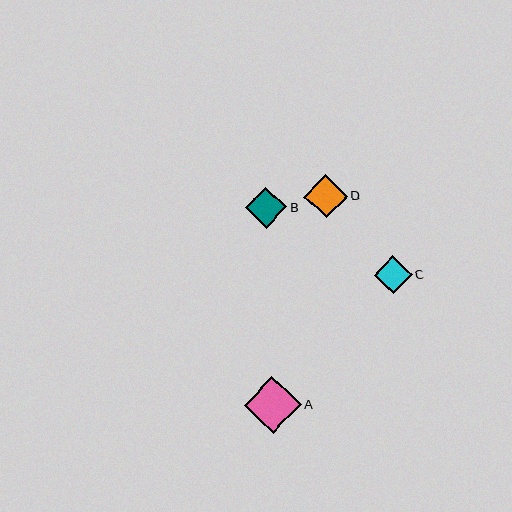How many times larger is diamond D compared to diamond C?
Diamond D is approximately 1.1 times the size of diamond C.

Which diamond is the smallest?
Diamond C is the smallest with a size of approximately 38 pixels.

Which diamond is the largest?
Diamond A is the largest with a size of approximately 56 pixels.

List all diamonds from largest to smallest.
From largest to smallest: A, D, B, C.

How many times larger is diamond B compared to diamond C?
Diamond B is approximately 1.1 times the size of diamond C.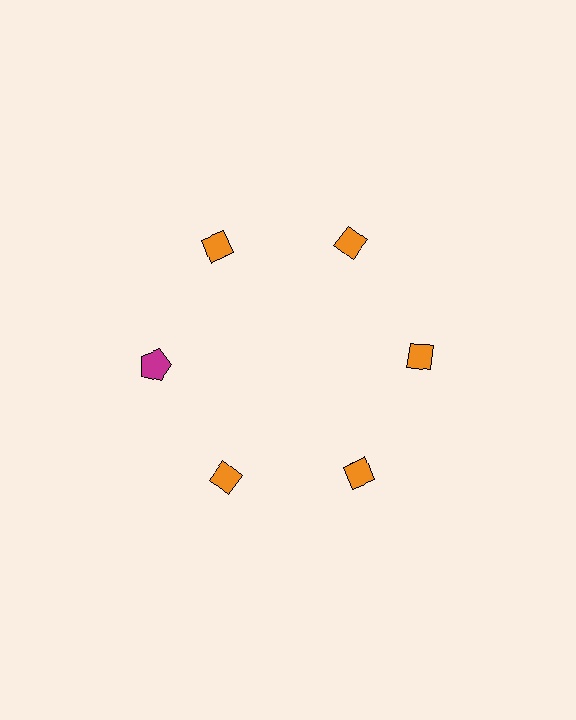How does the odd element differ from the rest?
It differs in both color (magenta instead of orange) and shape (pentagon instead of diamond).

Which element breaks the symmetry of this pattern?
The magenta pentagon at roughly the 9 o'clock position breaks the symmetry. All other shapes are orange diamonds.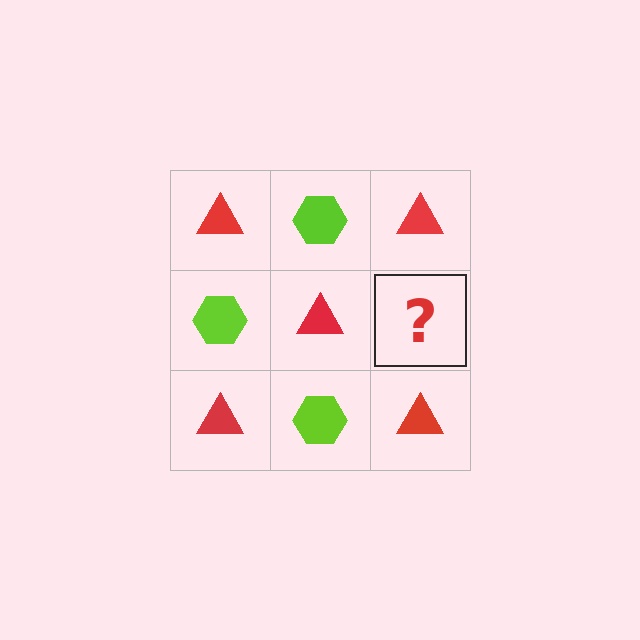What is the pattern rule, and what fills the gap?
The rule is that it alternates red triangle and lime hexagon in a checkerboard pattern. The gap should be filled with a lime hexagon.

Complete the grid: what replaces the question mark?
The question mark should be replaced with a lime hexagon.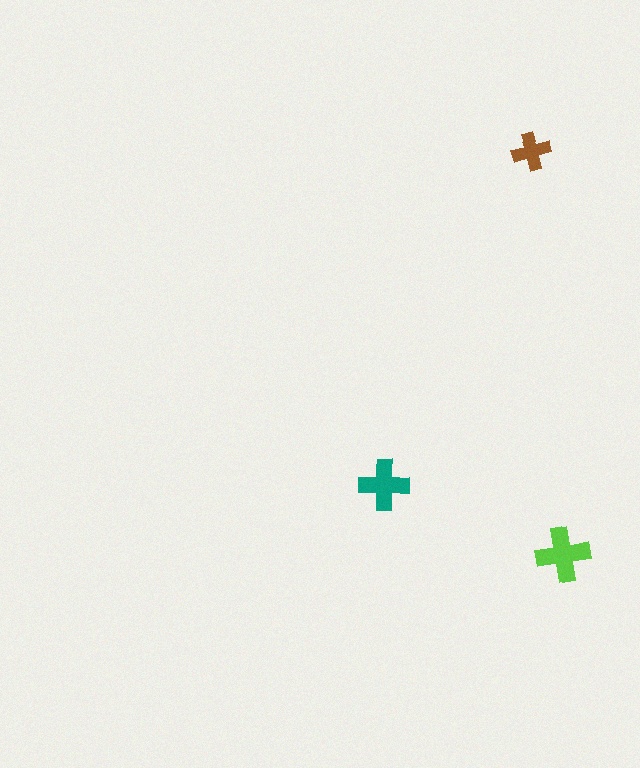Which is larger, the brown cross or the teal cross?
The teal one.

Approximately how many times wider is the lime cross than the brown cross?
About 1.5 times wider.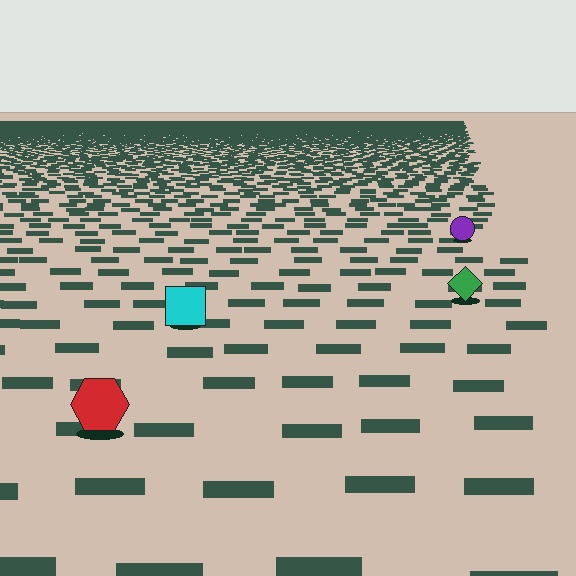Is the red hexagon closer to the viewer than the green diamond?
Yes. The red hexagon is closer — you can tell from the texture gradient: the ground texture is coarser near it.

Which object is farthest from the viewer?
The purple circle is farthest from the viewer. It appears smaller and the ground texture around it is denser.